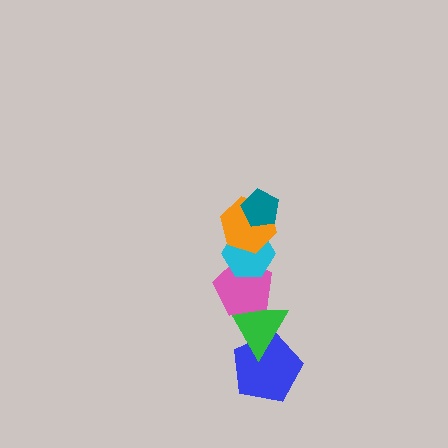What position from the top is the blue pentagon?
The blue pentagon is 6th from the top.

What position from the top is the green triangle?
The green triangle is 5th from the top.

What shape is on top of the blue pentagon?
The green triangle is on top of the blue pentagon.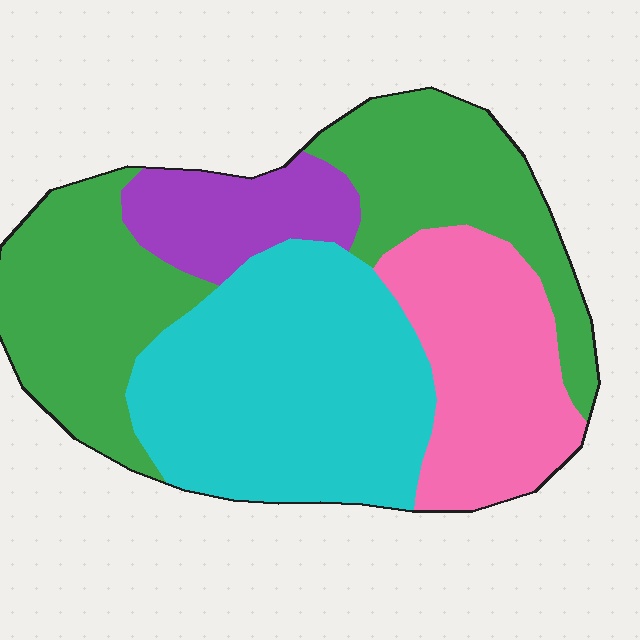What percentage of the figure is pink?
Pink takes up about one fifth (1/5) of the figure.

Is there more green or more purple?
Green.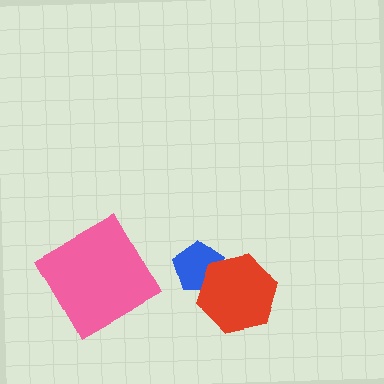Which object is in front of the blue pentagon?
The red hexagon is in front of the blue pentagon.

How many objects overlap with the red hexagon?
1 object overlaps with the red hexagon.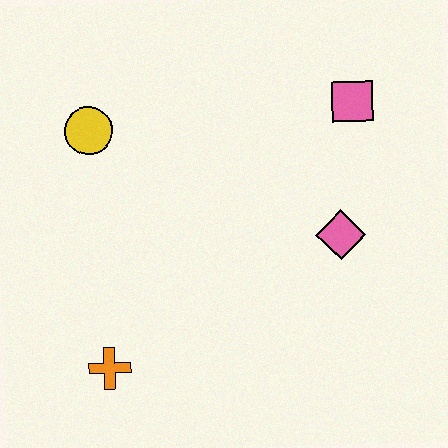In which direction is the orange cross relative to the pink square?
The orange cross is below the pink square.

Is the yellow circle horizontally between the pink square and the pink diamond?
No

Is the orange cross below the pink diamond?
Yes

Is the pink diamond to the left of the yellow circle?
No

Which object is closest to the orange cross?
The yellow circle is closest to the orange cross.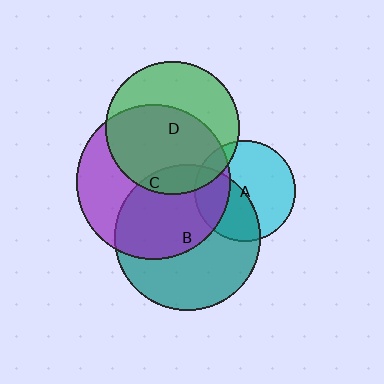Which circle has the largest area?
Circle C (purple).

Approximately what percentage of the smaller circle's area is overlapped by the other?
Approximately 50%.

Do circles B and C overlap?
Yes.